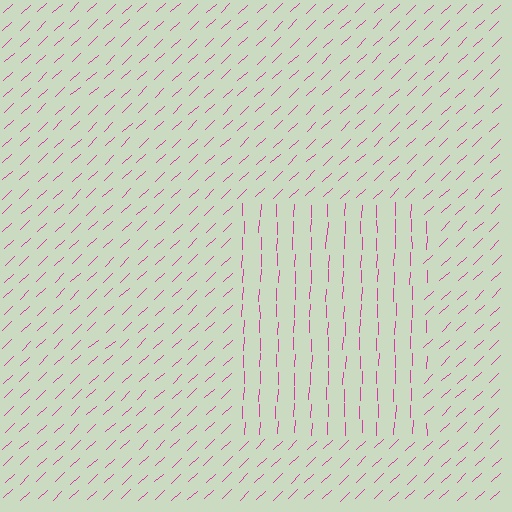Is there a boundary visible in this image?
Yes, there is a texture boundary formed by a change in line orientation.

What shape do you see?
I see a rectangle.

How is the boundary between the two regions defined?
The boundary is defined purely by a change in line orientation (approximately 45 degrees difference). All lines are the same color and thickness.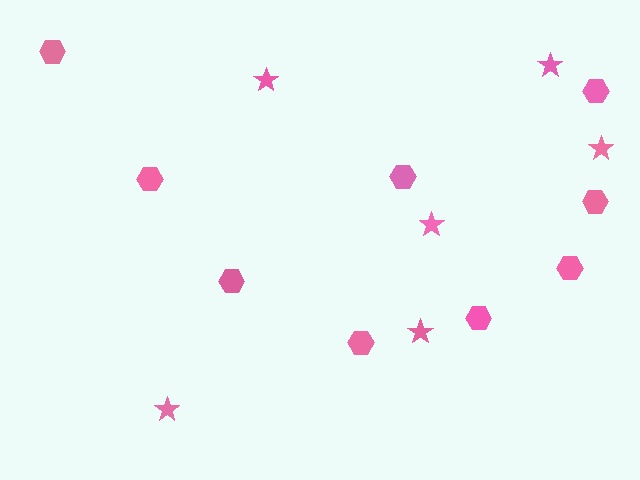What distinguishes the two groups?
There are 2 groups: one group of stars (6) and one group of hexagons (9).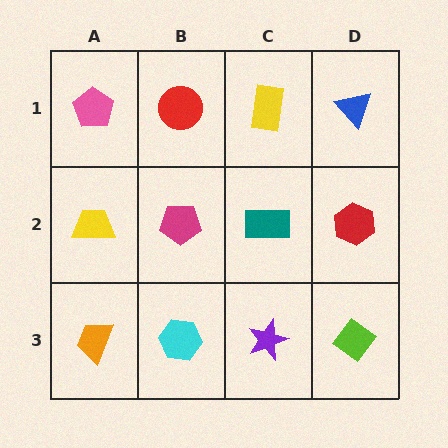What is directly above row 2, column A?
A pink pentagon.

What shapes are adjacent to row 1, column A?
A yellow trapezoid (row 2, column A), a red circle (row 1, column B).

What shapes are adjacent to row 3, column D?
A red hexagon (row 2, column D), a purple star (row 3, column C).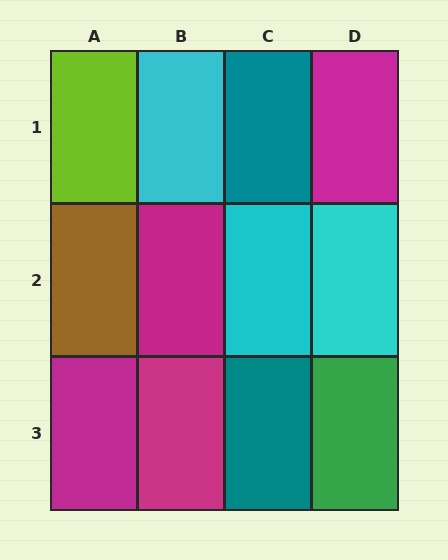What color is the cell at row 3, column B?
Magenta.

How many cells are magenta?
4 cells are magenta.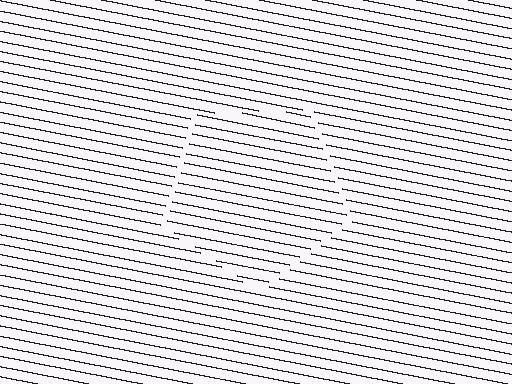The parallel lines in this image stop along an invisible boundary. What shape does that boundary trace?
An illusory pentagon. The interior of the shape contains the same grating, shifted by half a period — the contour is defined by the phase discontinuity where line-ends from the inner and outer gratings abut.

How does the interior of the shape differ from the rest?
The interior of the shape contains the same grating, shifted by half a period — the contour is defined by the phase discontinuity where line-ends from the inner and outer gratings abut.